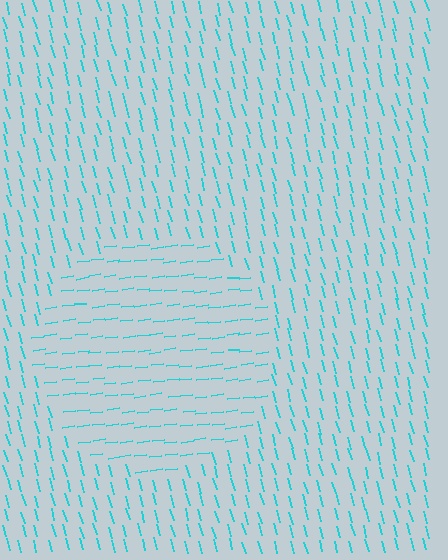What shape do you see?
I see a circle.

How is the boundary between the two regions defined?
The boundary is defined purely by a change in line orientation (approximately 81 degrees difference). All lines are the same color and thickness.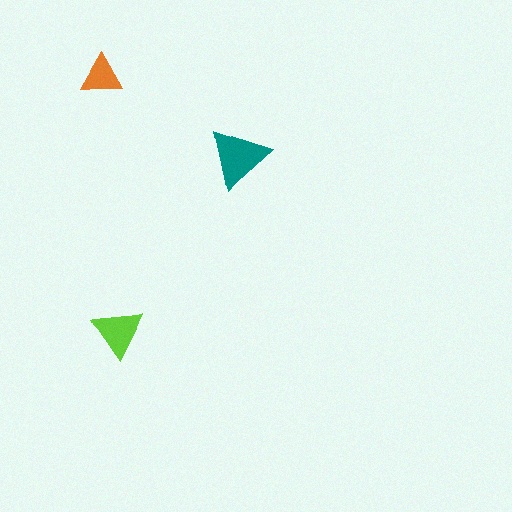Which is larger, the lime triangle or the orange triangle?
The lime one.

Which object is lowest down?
The lime triangle is bottommost.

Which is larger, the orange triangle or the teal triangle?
The teal one.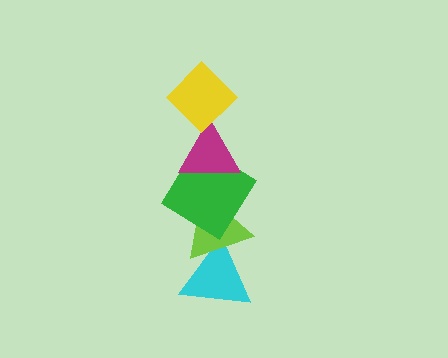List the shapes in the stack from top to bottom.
From top to bottom: the yellow diamond, the magenta triangle, the green diamond, the lime triangle, the cyan triangle.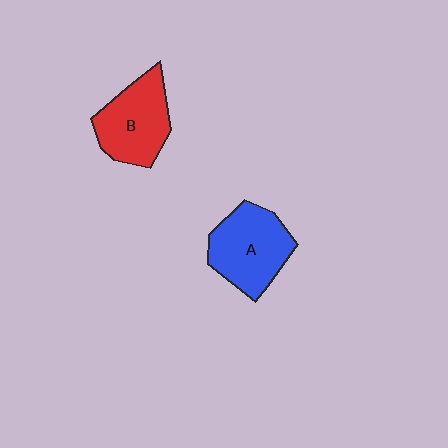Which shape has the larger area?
Shape A (blue).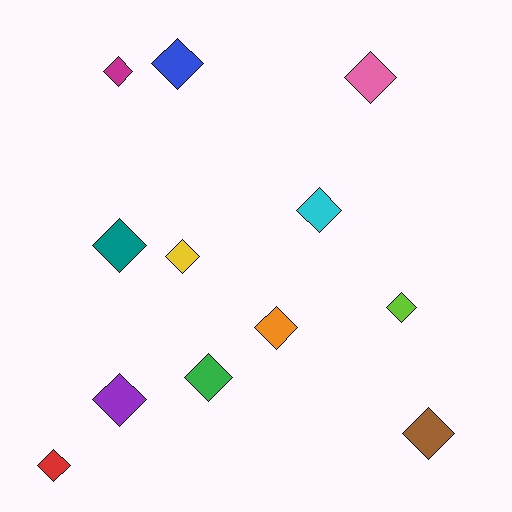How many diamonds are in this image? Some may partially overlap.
There are 12 diamonds.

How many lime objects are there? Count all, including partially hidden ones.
There is 1 lime object.